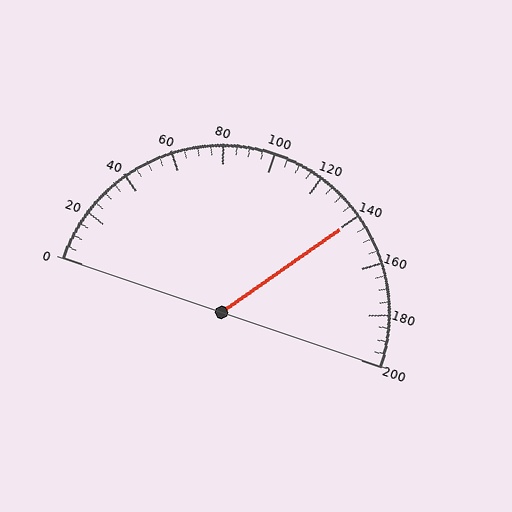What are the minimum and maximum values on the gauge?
The gauge ranges from 0 to 200.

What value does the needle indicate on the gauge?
The needle indicates approximately 140.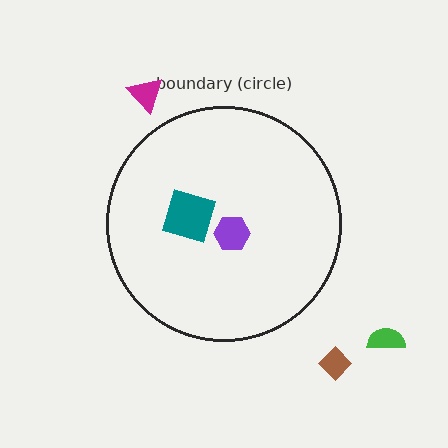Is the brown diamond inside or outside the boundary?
Outside.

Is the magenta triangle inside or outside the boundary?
Outside.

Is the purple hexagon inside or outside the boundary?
Inside.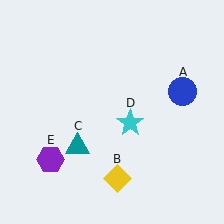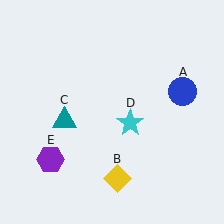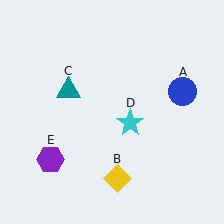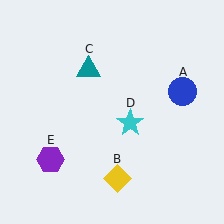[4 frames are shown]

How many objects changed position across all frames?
1 object changed position: teal triangle (object C).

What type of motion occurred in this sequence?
The teal triangle (object C) rotated clockwise around the center of the scene.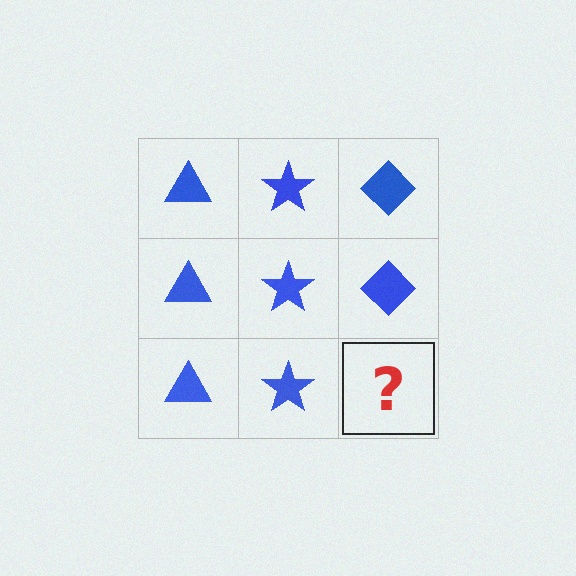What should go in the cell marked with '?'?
The missing cell should contain a blue diamond.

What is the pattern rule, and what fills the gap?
The rule is that each column has a consistent shape. The gap should be filled with a blue diamond.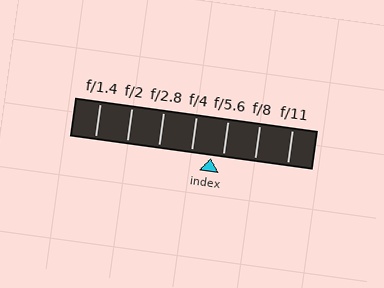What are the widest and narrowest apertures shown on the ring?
The widest aperture shown is f/1.4 and the narrowest is f/11.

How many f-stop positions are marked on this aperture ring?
There are 7 f-stop positions marked.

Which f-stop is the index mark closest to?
The index mark is closest to f/5.6.